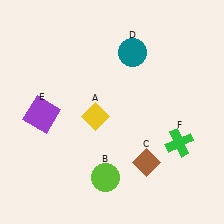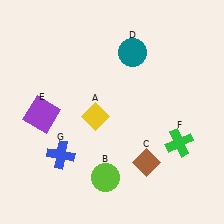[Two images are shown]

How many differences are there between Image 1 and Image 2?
There is 1 difference between the two images.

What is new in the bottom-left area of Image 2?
A blue cross (G) was added in the bottom-left area of Image 2.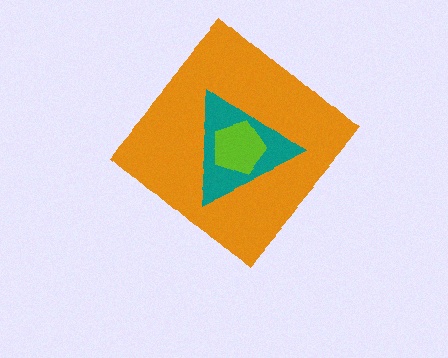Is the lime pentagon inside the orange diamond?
Yes.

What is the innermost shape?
The lime pentagon.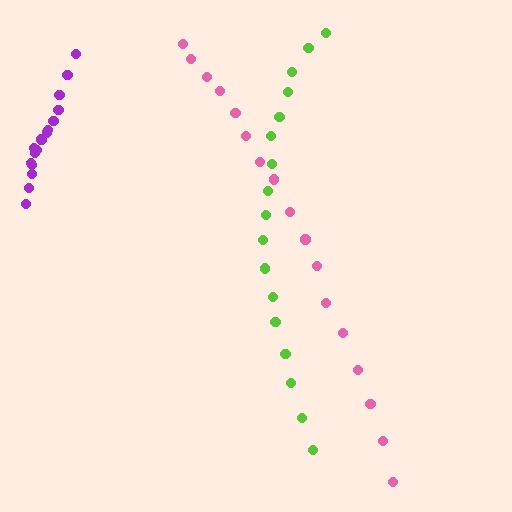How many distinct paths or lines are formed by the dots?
There are 3 distinct paths.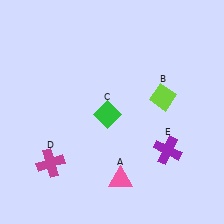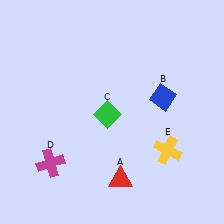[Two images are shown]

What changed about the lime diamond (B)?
In Image 1, B is lime. In Image 2, it changed to blue.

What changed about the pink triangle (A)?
In Image 1, A is pink. In Image 2, it changed to red.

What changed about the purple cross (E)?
In Image 1, E is purple. In Image 2, it changed to yellow.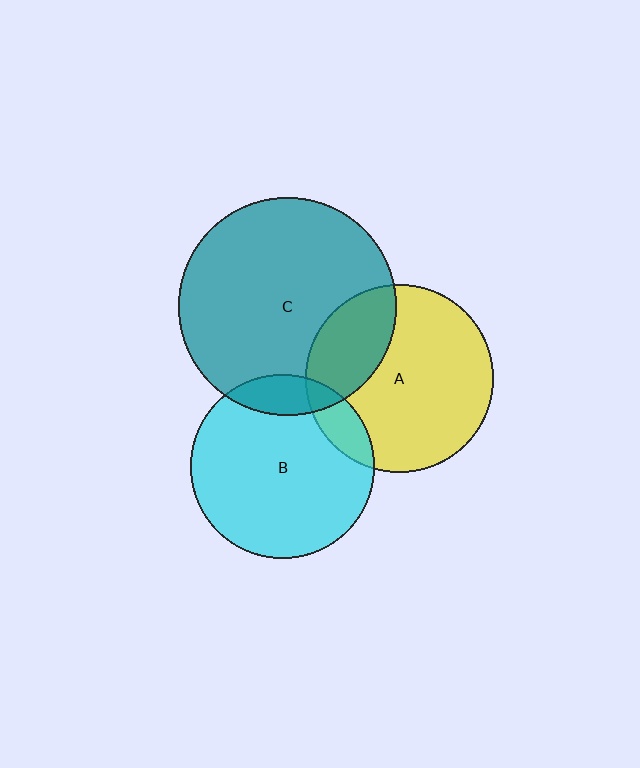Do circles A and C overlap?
Yes.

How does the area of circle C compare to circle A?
Approximately 1.3 times.